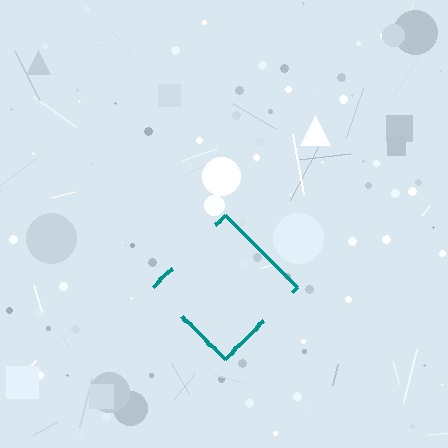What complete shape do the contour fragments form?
The contour fragments form a diamond.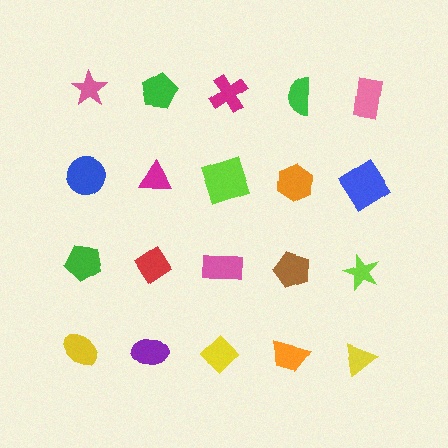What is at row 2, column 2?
A magenta triangle.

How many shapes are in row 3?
5 shapes.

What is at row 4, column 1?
A yellow ellipse.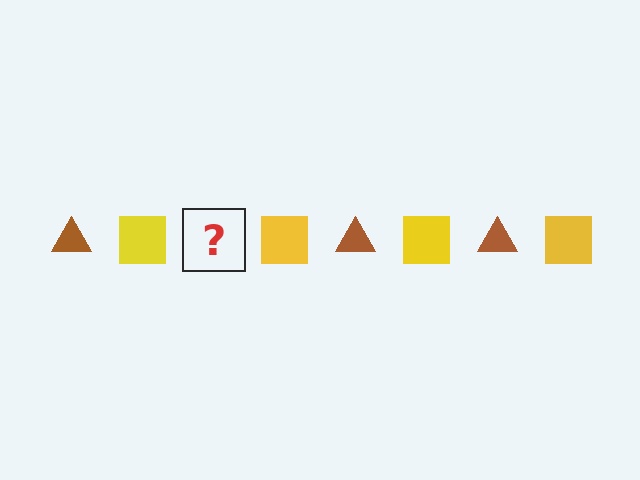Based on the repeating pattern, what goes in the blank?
The blank should be a brown triangle.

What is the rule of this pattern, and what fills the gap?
The rule is that the pattern alternates between brown triangle and yellow square. The gap should be filled with a brown triangle.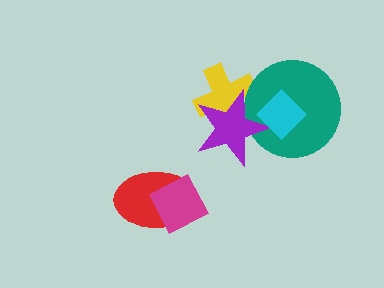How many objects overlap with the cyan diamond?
2 objects overlap with the cyan diamond.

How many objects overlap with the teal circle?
3 objects overlap with the teal circle.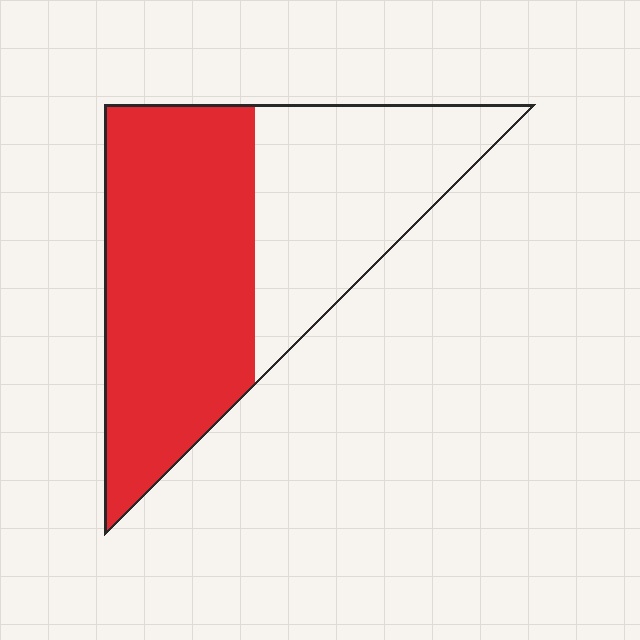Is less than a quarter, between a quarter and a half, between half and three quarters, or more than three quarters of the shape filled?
Between half and three quarters.